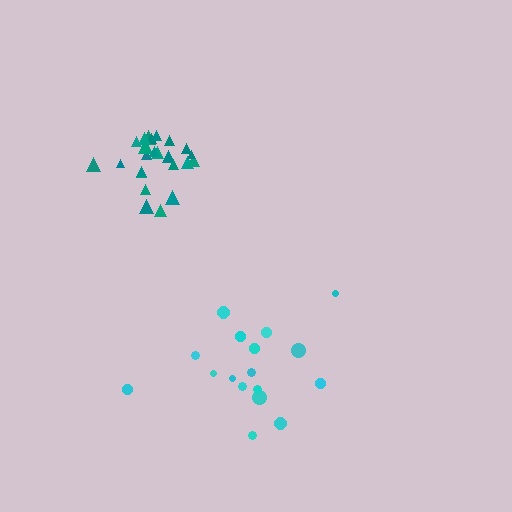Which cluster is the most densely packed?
Teal.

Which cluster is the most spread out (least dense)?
Cyan.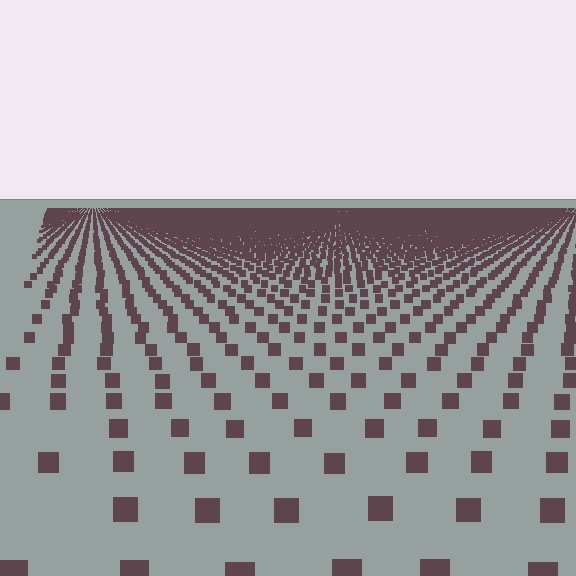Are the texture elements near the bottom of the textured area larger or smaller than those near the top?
Larger. Near the bottom, elements are closer to the viewer and appear at a bigger on-screen size.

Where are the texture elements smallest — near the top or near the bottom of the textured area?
Near the top.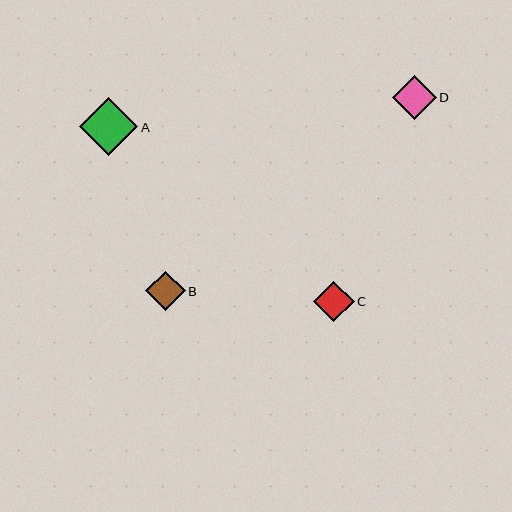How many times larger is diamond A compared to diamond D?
Diamond A is approximately 1.3 times the size of diamond D.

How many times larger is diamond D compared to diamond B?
Diamond D is approximately 1.1 times the size of diamond B.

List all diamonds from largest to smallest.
From largest to smallest: A, D, C, B.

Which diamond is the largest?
Diamond A is the largest with a size of approximately 58 pixels.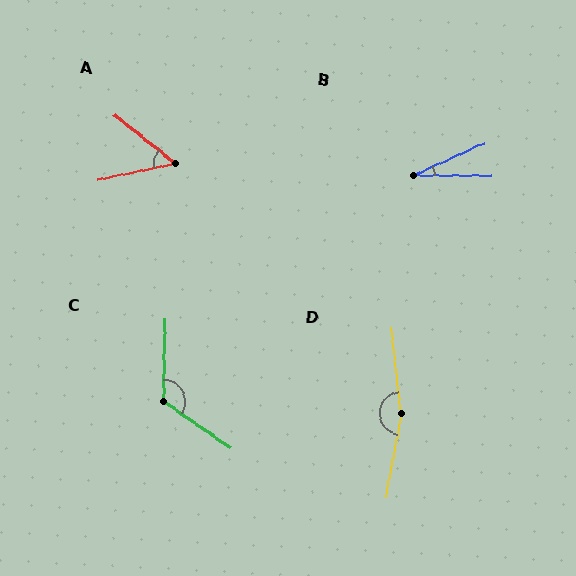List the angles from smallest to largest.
B (25°), A (51°), C (124°), D (163°).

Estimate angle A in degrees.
Approximately 51 degrees.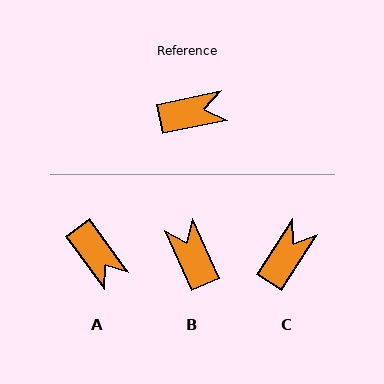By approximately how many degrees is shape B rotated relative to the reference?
Approximately 102 degrees counter-clockwise.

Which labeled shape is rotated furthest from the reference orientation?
B, about 102 degrees away.